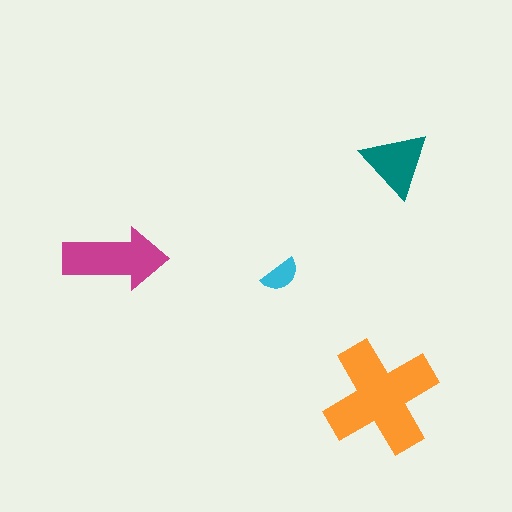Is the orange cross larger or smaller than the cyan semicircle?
Larger.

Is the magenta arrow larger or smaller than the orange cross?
Smaller.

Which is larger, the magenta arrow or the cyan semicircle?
The magenta arrow.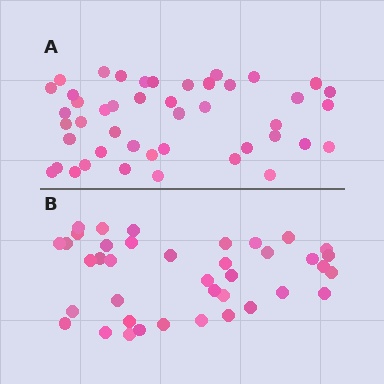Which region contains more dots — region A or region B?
Region A (the top region) has more dots.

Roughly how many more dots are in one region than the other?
Region A has about 6 more dots than region B.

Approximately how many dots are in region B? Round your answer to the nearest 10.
About 40 dots. (The exact count is 39, which rounds to 40.)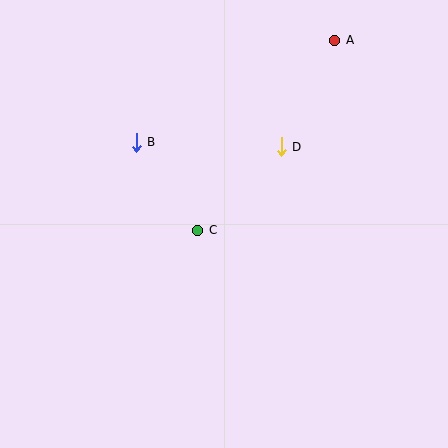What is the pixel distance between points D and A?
The distance between D and A is 119 pixels.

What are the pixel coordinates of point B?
Point B is at (136, 142).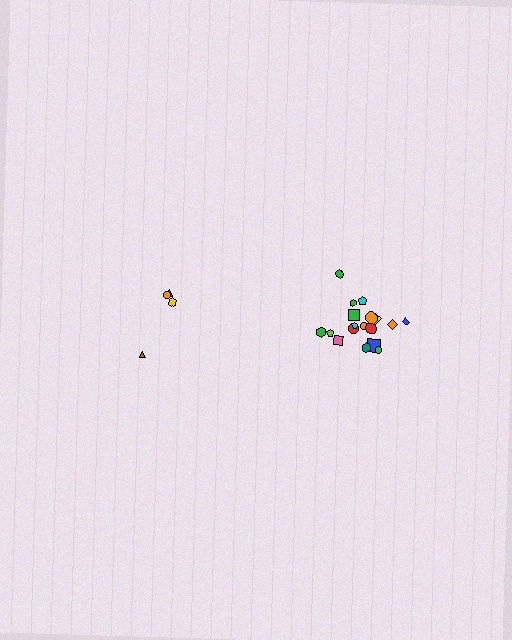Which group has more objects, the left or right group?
The right group.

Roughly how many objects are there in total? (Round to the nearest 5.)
Roughly 20 objects in total.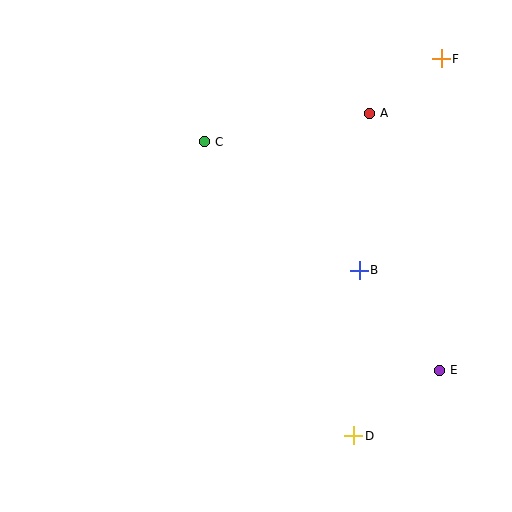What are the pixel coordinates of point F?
Point F is at (441, 59).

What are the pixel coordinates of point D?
Point D is at (354, 436).